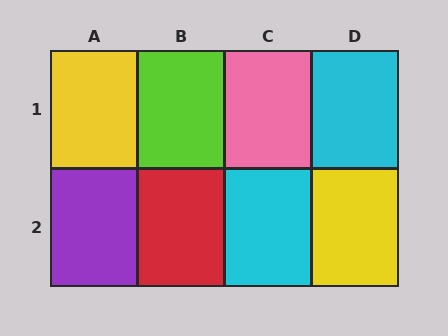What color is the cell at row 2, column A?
Purple.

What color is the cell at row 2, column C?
Cyan.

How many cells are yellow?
2 cells are yellow.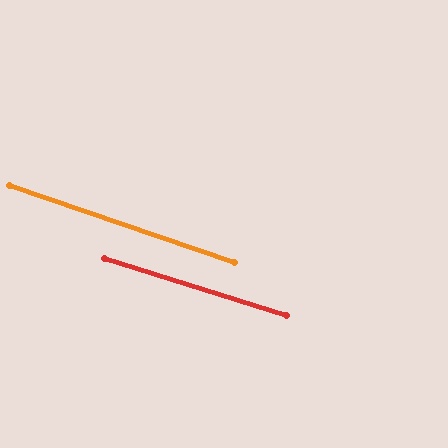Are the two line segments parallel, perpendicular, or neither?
Parallel — their directions differ by only 1.4°.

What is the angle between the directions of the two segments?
Approximately 1 degree.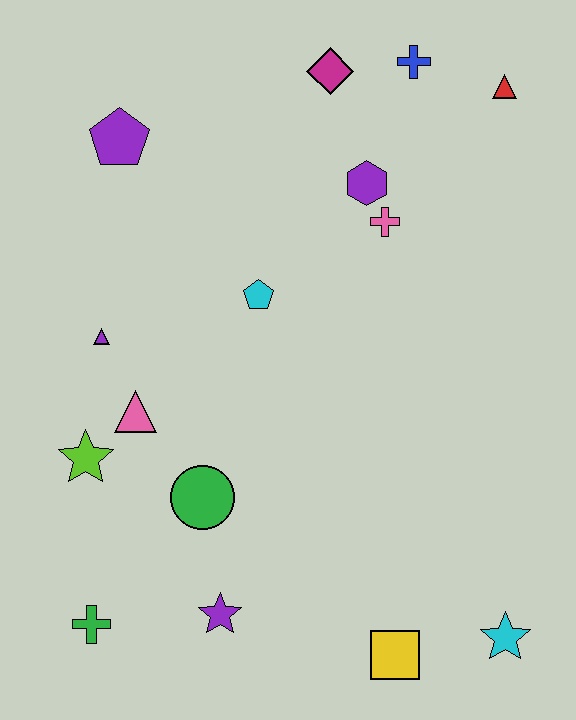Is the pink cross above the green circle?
Yes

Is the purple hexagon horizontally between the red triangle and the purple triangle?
Yes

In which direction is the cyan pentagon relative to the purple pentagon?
The cyan pentagon is below the purple pentagon.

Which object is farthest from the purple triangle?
The cyan star is farthest from the purple triangle.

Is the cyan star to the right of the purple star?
Yes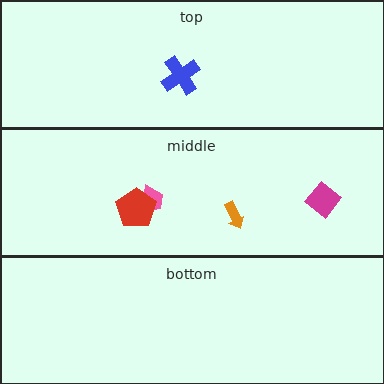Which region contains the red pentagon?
The middle region.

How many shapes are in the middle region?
4.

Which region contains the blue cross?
The top region.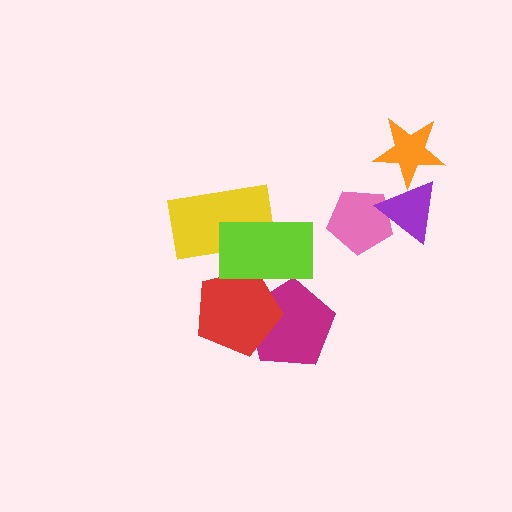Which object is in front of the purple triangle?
The orange star is in front of the purple triangle.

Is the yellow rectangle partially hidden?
Yes, it is partially covered by another shape.